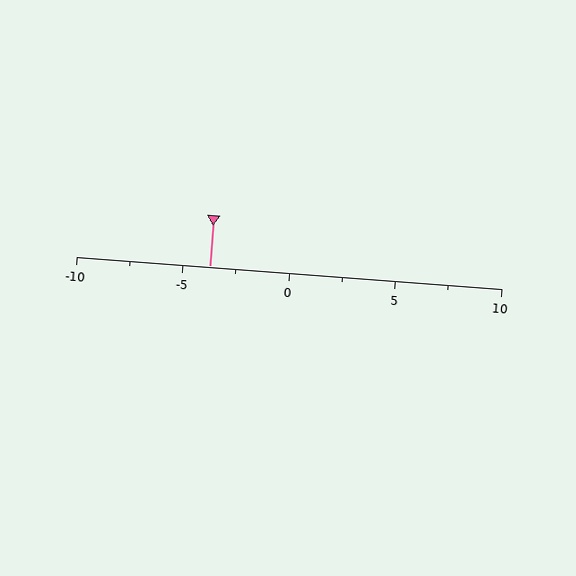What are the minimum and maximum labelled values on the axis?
The axis runs from -10 to 10.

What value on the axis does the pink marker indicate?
The marker indicates approximately -3.8.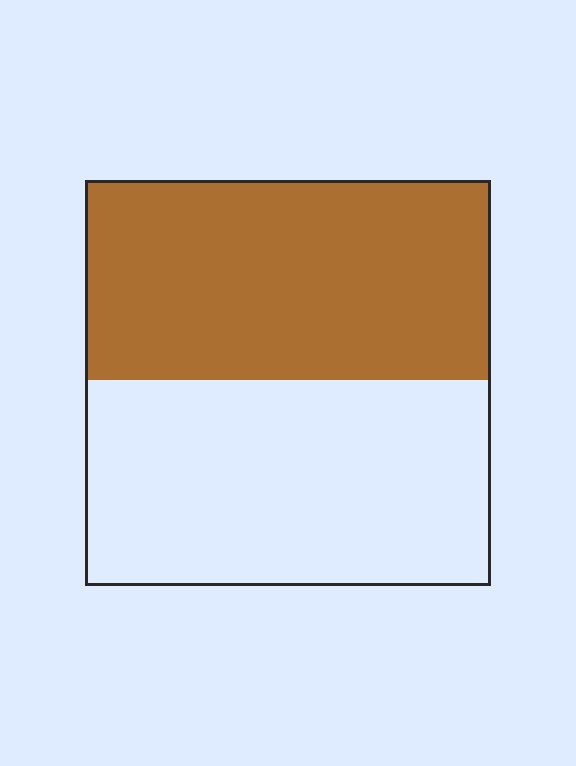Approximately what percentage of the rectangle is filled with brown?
Approximately 50%.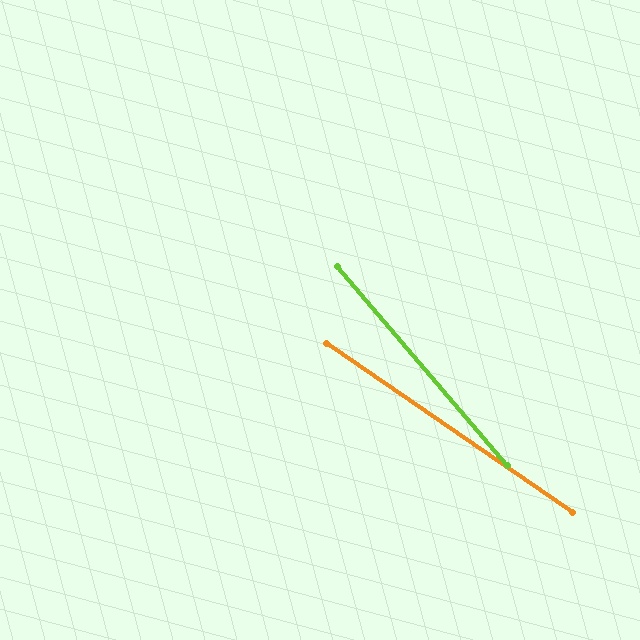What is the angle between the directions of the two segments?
Approximately 15 degrees.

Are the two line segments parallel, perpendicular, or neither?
Neither parallel nor perpendicular — they differ by about 15°.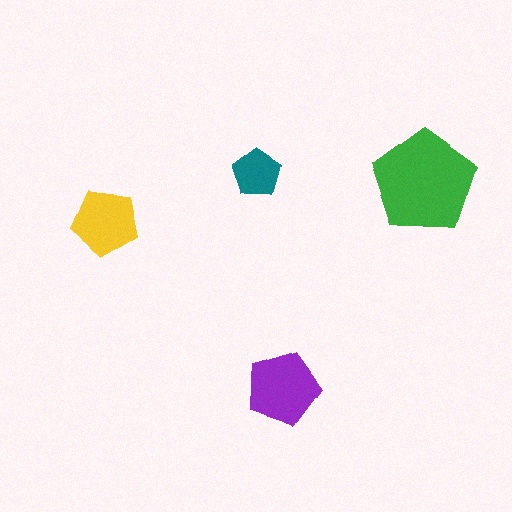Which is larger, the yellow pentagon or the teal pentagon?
The yellow one.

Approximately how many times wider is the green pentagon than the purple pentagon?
About 1.5 times wider.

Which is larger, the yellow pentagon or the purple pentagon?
The purple one.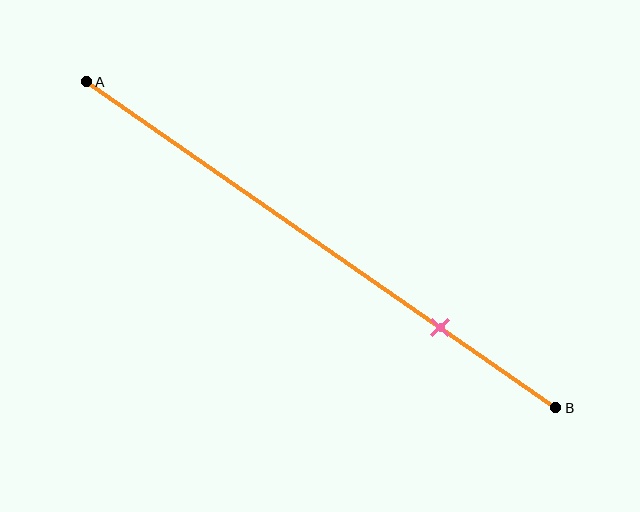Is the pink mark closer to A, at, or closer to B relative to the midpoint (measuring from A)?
The pink mark is closer to point B than the midpoint of segment AB.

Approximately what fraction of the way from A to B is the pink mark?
The pink mark is approximately 75% of the way from A to B.